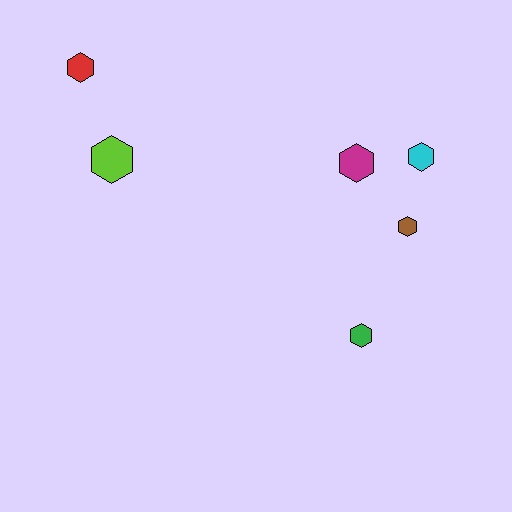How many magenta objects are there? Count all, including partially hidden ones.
There is 1 magenta object.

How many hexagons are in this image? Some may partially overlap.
There are 6 hexagons.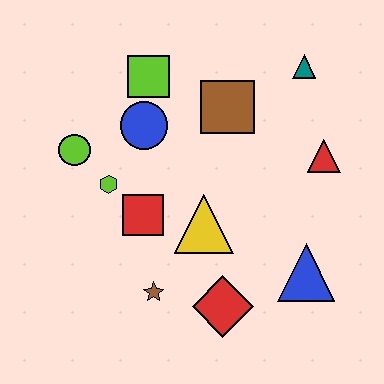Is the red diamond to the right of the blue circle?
Yes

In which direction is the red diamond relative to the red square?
The red diamond is below the red square.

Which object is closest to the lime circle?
The lime hexagon is closest to the lime circle.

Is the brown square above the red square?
Yes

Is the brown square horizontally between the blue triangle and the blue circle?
Yes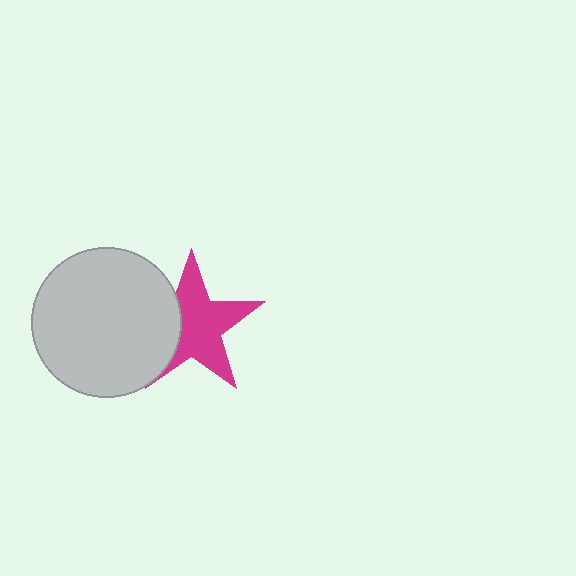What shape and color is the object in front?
The object in front is a light gray circle.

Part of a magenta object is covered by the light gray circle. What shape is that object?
It is a star.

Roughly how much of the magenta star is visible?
Most of it is visible (roughly 68%).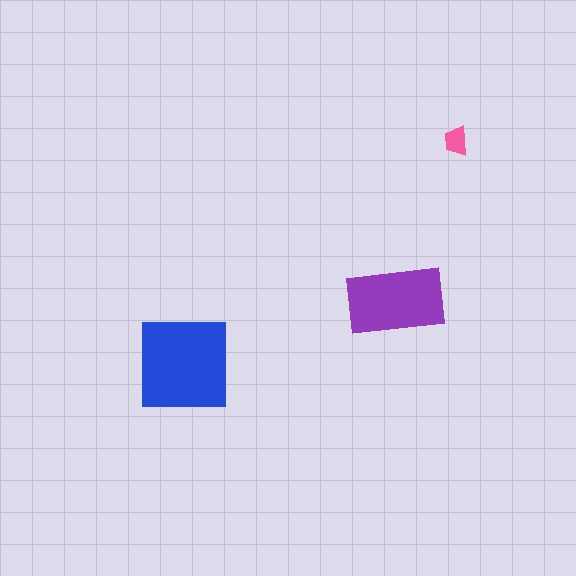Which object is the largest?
The blue square.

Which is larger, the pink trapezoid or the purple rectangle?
The purple rectangle.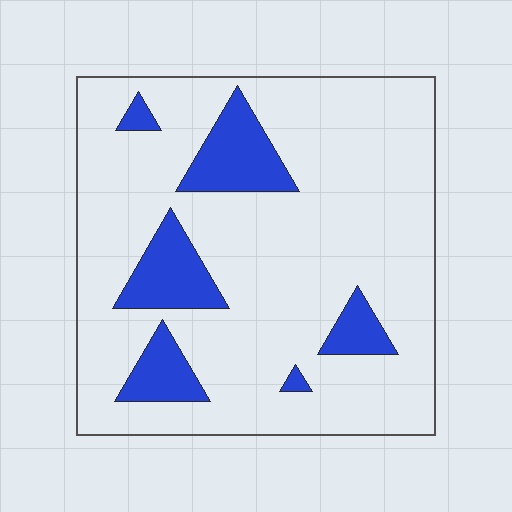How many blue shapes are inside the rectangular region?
6.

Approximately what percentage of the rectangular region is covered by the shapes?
Approximately 15%.